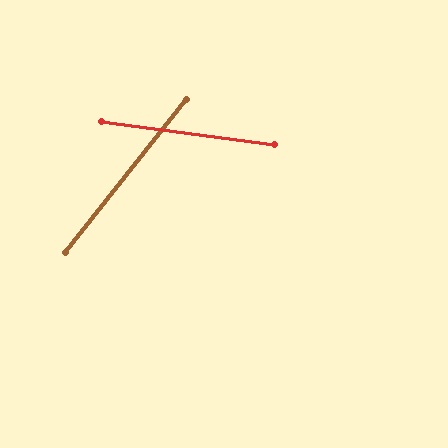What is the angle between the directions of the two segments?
Approximately 59 degrees.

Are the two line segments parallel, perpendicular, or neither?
Neither parallel nor perpendicular — they differ by about 59°.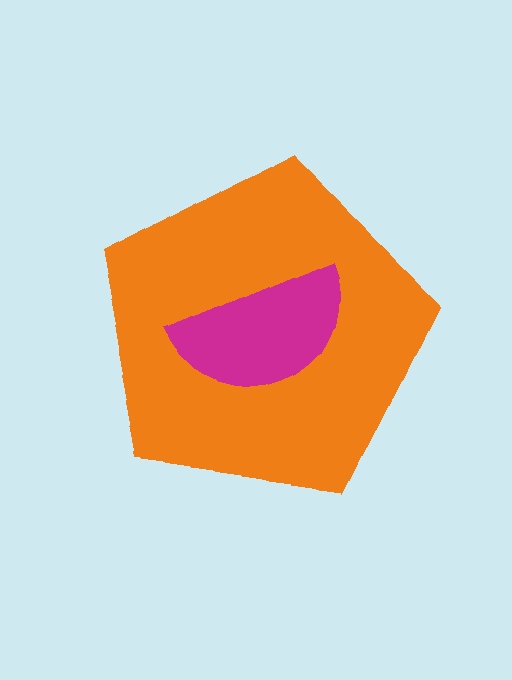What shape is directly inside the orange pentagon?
The magenta semicircle.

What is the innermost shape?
The magenta semicircle.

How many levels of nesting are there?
2.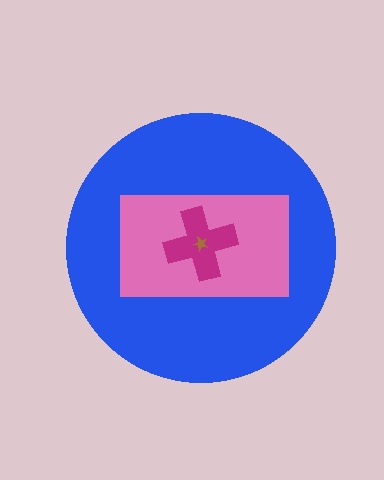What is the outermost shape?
The blue circle.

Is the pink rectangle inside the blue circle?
Yes.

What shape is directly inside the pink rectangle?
The magenta cross.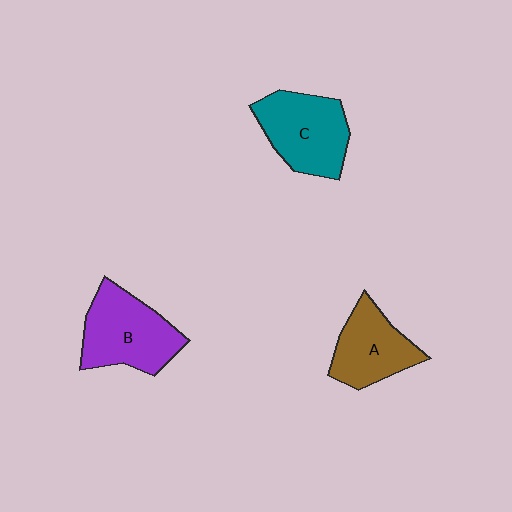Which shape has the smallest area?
Shape A (brown).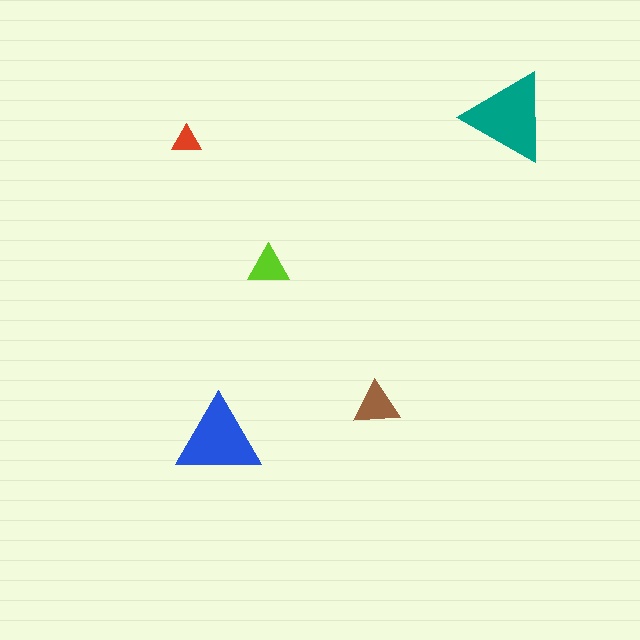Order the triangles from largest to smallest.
the teal one, the blue one, the brown one, the lime one, the red one.